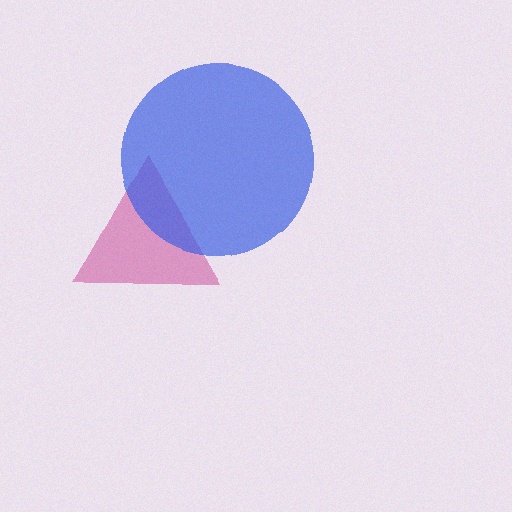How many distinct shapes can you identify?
There are 2 distinct shapes: a magenta triangle, a blue circle.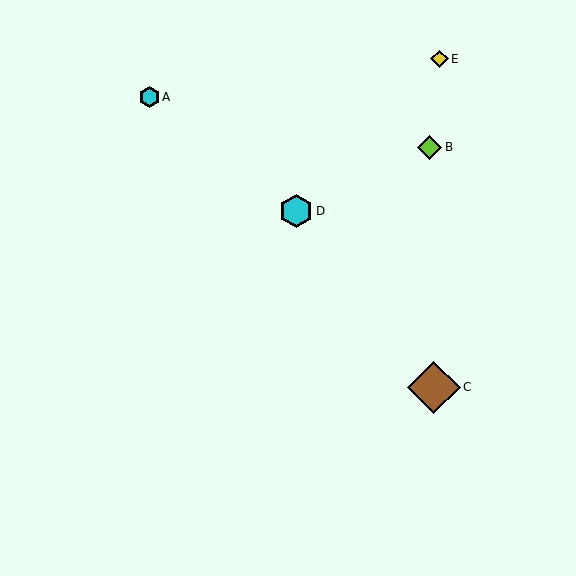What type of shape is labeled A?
Shape A is a cyan hexagon.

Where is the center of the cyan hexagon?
The center of the cyan hexagon is at (149, 97).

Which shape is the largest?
The brown diamond (labeled C) is the largest.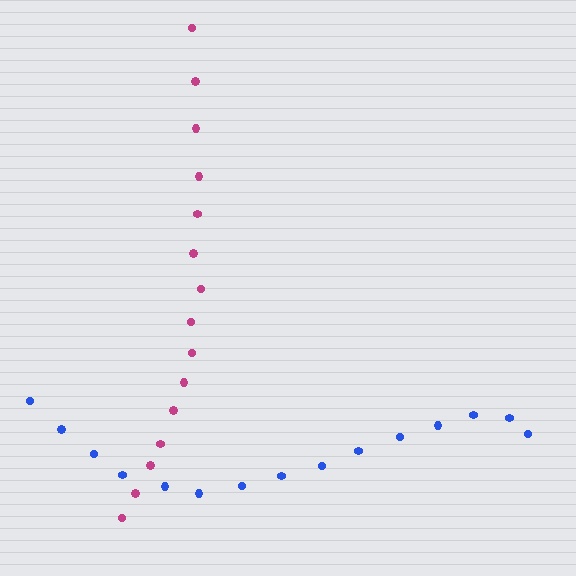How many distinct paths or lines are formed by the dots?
There are 2 distinct paths.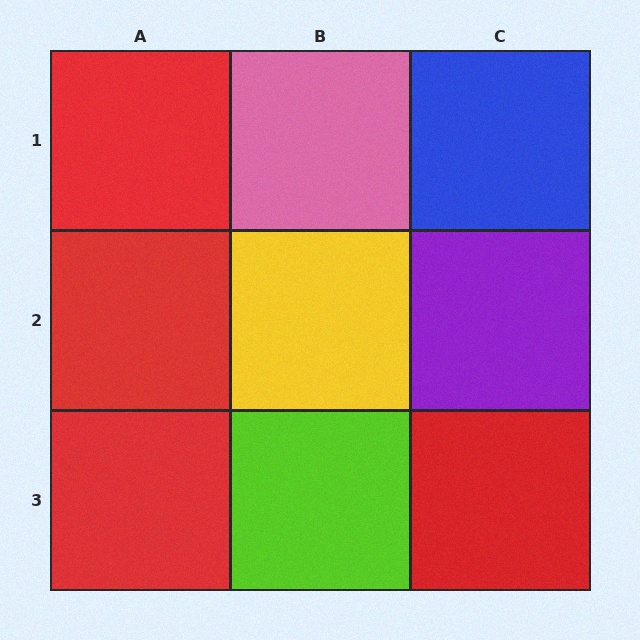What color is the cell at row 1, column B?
Pink.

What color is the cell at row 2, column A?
Red.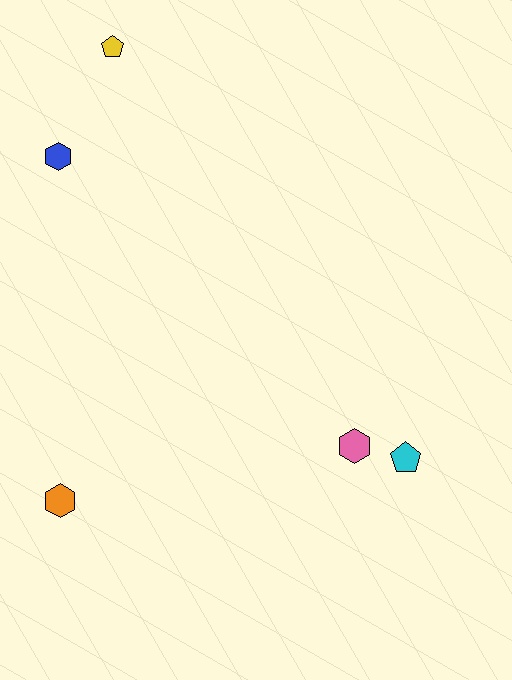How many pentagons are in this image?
There are 2 pentagons.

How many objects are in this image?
There are 5 objects.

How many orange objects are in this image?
There is 1 orange object.